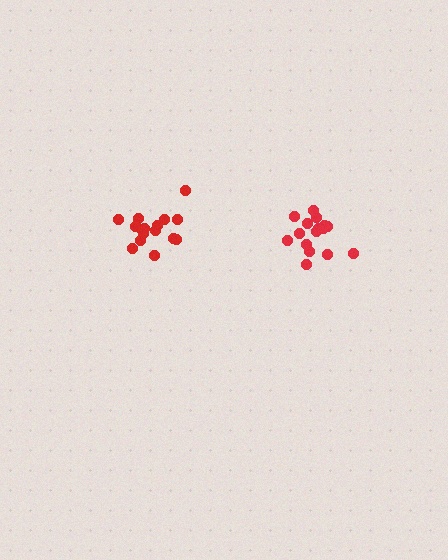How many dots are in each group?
Group 1: 16 dots, Group 2: 17 dots (33 total).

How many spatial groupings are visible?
There are 2 spatial groupings.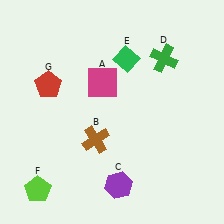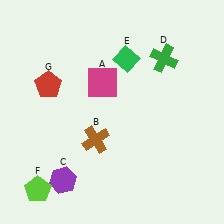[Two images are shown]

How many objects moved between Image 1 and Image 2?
1 object moved between the two images.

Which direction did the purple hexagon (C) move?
The purple hexagon (C) moved left.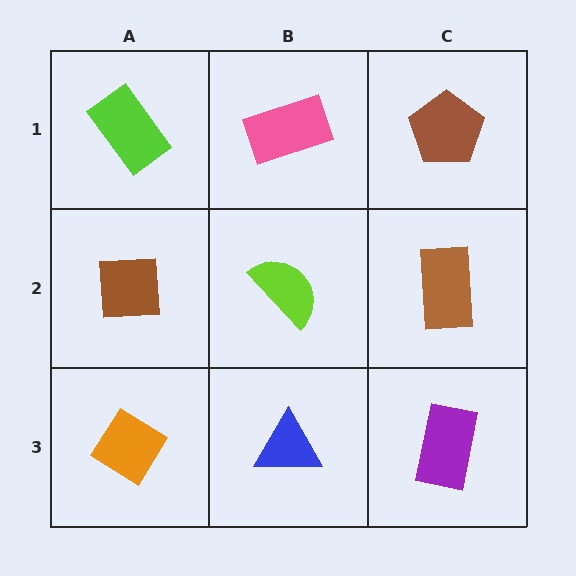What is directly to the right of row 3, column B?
A purple rectangle.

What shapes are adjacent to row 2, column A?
A lime rectangle (row 1, column A), an orange diamond (row 3, column A), a lime semicircle (row 2, column B).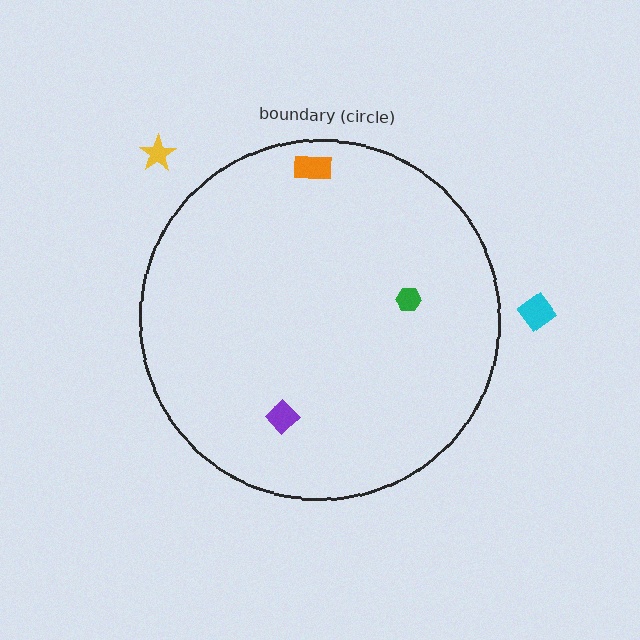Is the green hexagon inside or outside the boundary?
Inside.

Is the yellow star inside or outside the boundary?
Outside.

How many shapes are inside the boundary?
3 inside, 2 outside.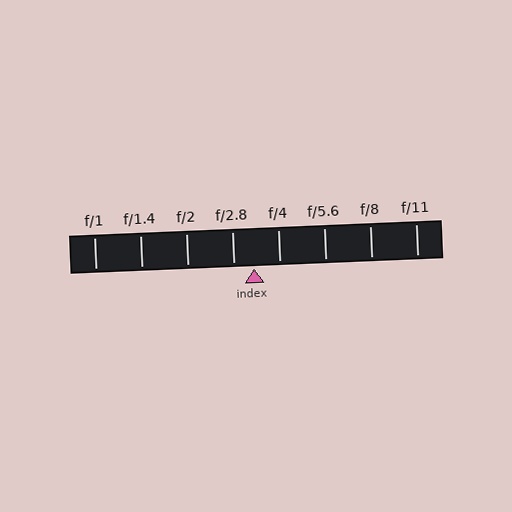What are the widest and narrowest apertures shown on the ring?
The widest aperture shown is f/1 and the narrowest is f/11.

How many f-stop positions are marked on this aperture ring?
There are 8 f-stop positions marked.